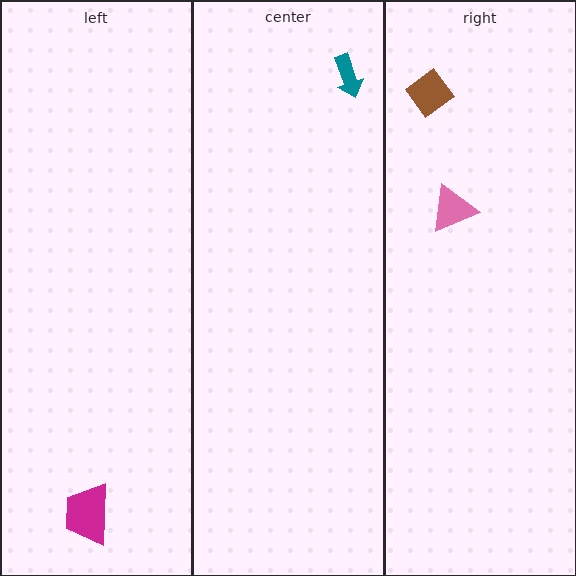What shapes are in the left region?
The magenta trapezoid.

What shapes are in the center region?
The teal arrow.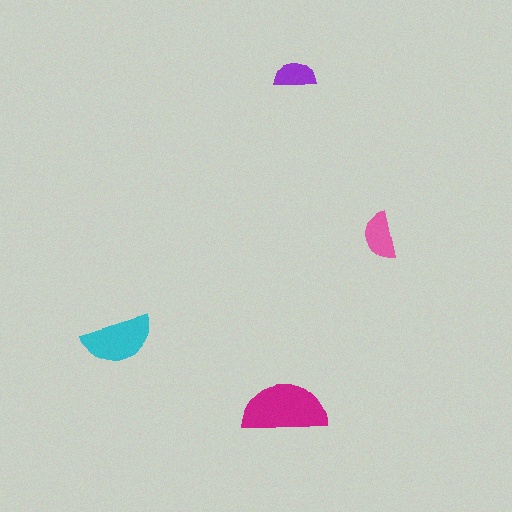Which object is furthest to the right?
The pink semicircle is rightmost.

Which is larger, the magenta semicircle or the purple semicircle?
The magenta one.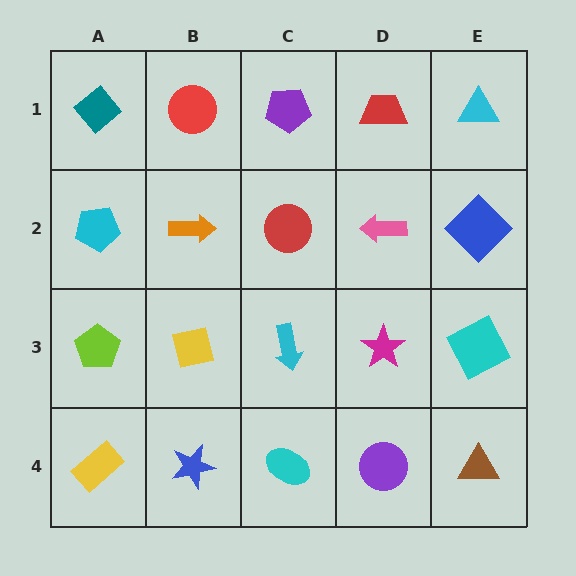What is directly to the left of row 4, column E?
A purple circle.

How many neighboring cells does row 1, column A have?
2.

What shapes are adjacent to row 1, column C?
A red circle (row 2, column C), a red circle (row 1, column B), a red trapezoid (row 1, column D).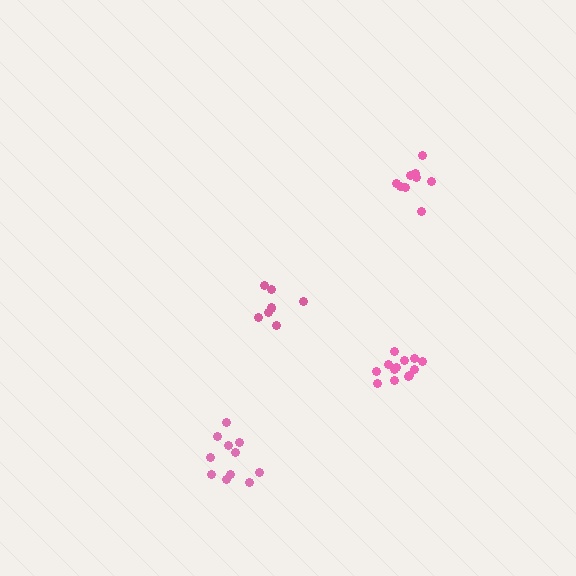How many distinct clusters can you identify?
There are 4 distinct clusters.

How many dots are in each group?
Group 1: 8 dots, Group 2: 9 dots, Group 3: 13 dots, Group 4: 11 dots (41 total).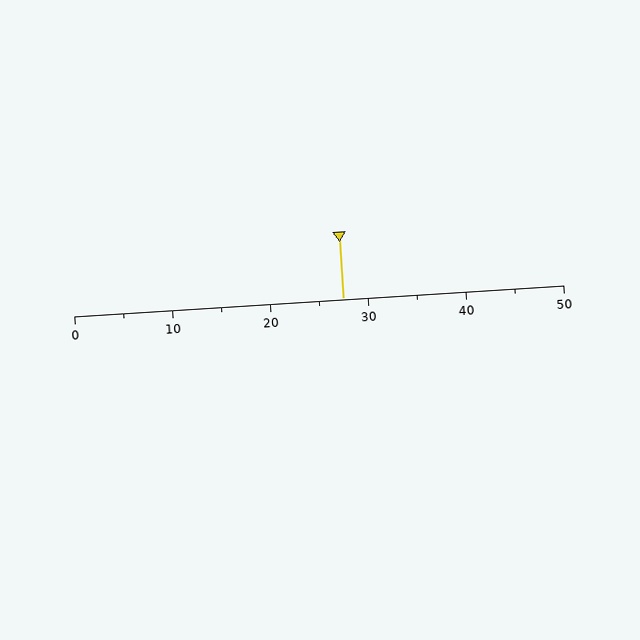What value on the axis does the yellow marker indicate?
The marker indicates approximately 27.5.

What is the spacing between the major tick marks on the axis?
The major ticks are spaced 10 apart.